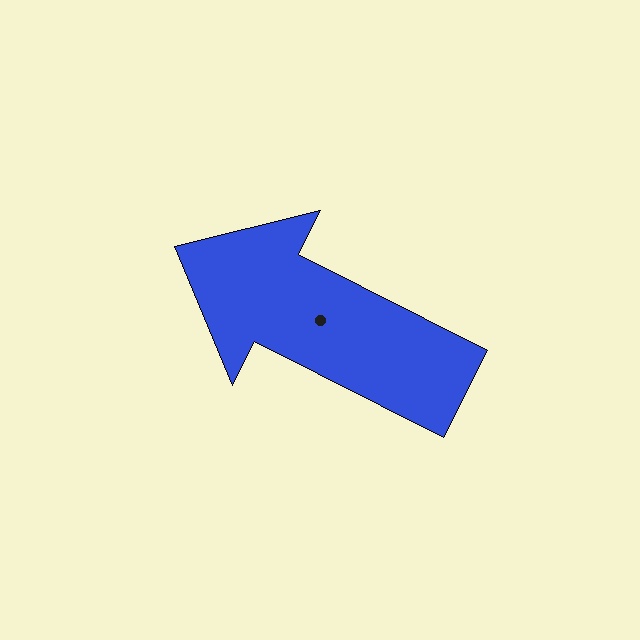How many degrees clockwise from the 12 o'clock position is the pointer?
Approximately 297 degrees.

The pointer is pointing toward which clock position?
Roughly 10 o'clock.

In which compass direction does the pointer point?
Northwest.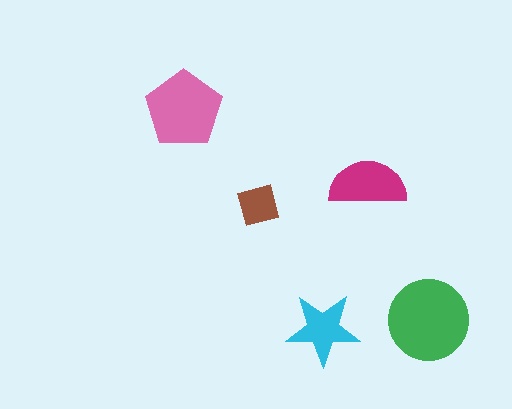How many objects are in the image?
There are 5 objects in the image.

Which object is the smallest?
The brown diamond.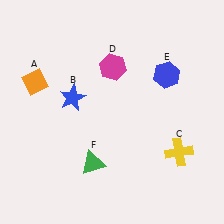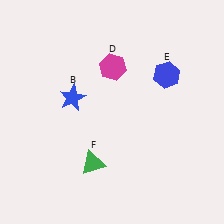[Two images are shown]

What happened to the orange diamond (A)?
The orange diamond (A) was removed in Image 2. It was in the top-left area of Image 1.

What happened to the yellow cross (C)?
The yellow cross (C) was removed in Image 2. It was in the bottom-right area of Image 1.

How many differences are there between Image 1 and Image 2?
There are 2 differences between the two images.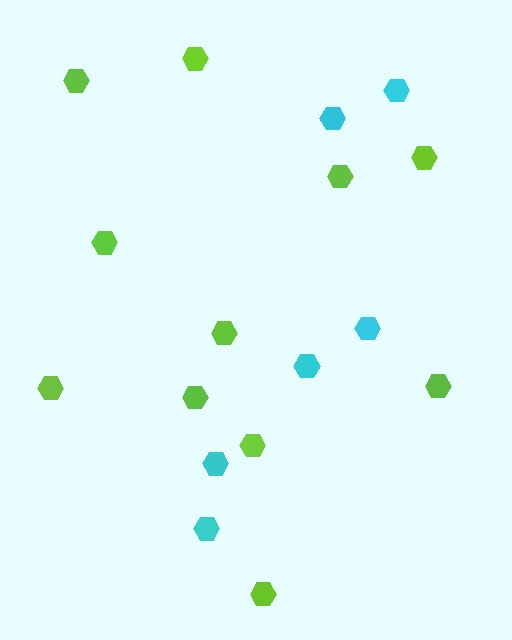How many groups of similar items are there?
There are 2 groups: one group of lime hexagons (11) and one group of cyan hexagons (6).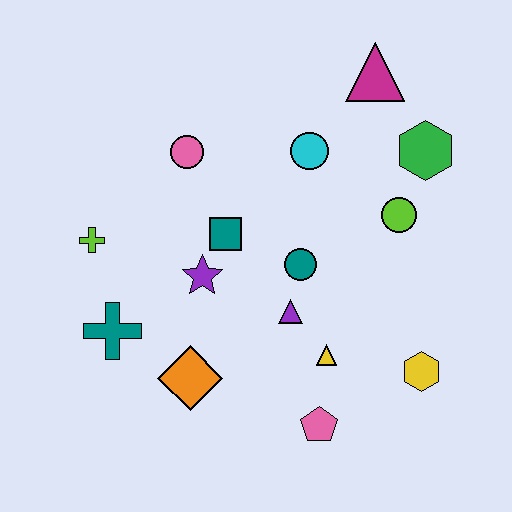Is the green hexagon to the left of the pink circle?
No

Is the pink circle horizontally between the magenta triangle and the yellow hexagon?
No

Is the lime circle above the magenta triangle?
No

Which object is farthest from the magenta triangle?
The teal cross is farthest from the magenta triangle.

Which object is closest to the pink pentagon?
The yellow triangle is closest to the pink pentagon.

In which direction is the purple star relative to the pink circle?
The purple star is below the pink circle.